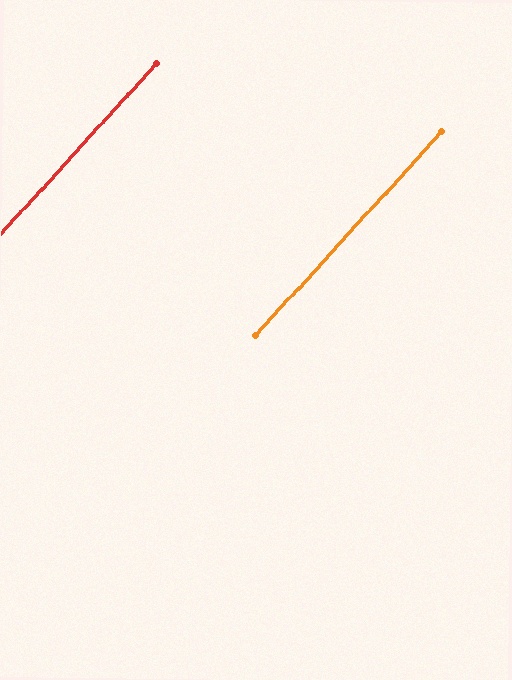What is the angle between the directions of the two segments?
Approximately 0 degrees.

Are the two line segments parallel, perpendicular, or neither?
Parallel — their directions differ by only 0.1°.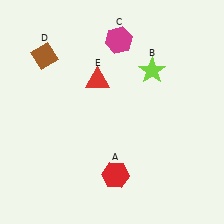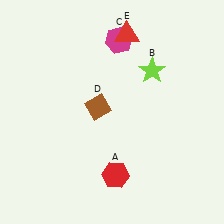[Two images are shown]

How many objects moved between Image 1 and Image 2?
2 objects moved between the two images.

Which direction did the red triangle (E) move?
The red triangle (E) moved up.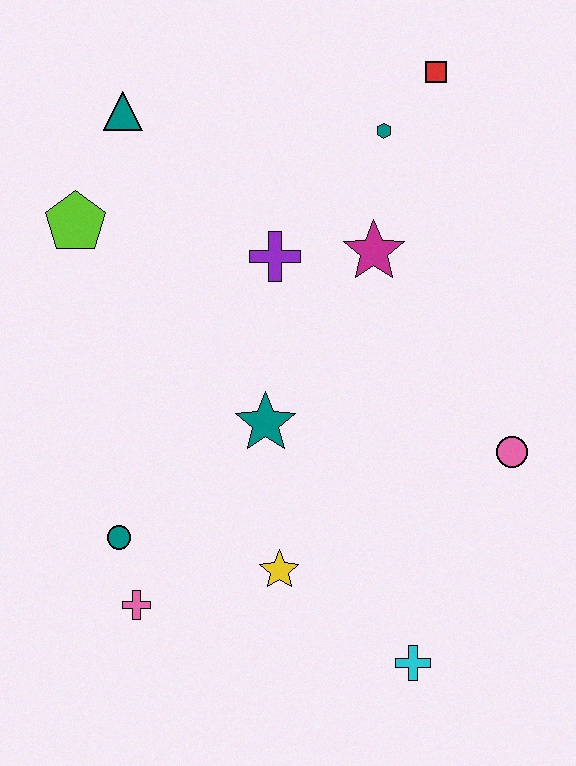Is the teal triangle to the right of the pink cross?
No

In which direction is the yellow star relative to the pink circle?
The yellow star is to the left of the pink circle.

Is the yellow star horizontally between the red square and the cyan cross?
No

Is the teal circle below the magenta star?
Yes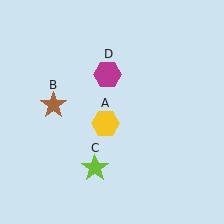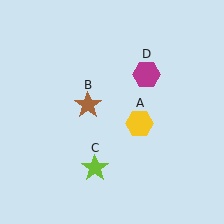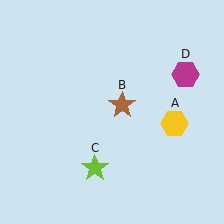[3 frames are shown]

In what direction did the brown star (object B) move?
The brown star (object B) moved right.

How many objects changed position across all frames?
3 objects changed position: yellow hexagon (object A), brown star (object B), magenta hexagon (object D).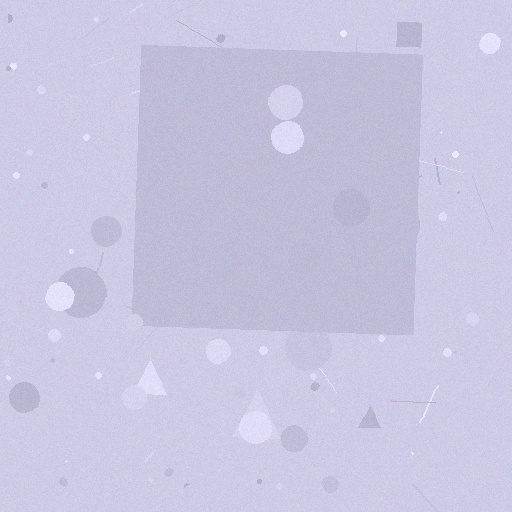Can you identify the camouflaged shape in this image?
The camouflaged shape is a square.